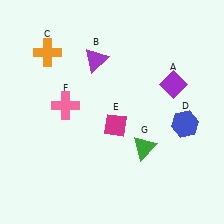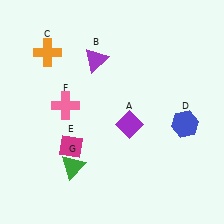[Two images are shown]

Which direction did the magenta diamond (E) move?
The magenta diamond (E) moved left.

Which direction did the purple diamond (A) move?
The purple diamond (A) moved left.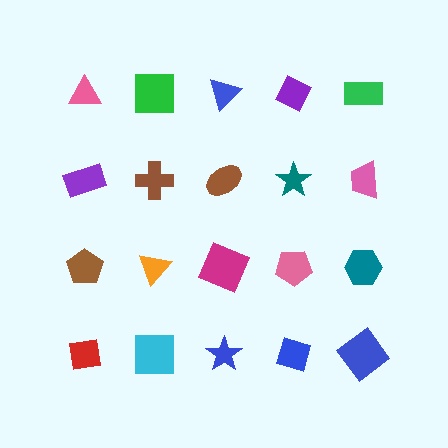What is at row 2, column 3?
A brown ellipse.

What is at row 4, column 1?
A red square.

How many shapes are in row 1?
5 shapes.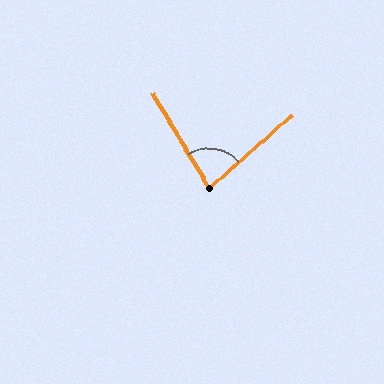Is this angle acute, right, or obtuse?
It is acute.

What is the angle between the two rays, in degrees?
Approximately 79 degrees.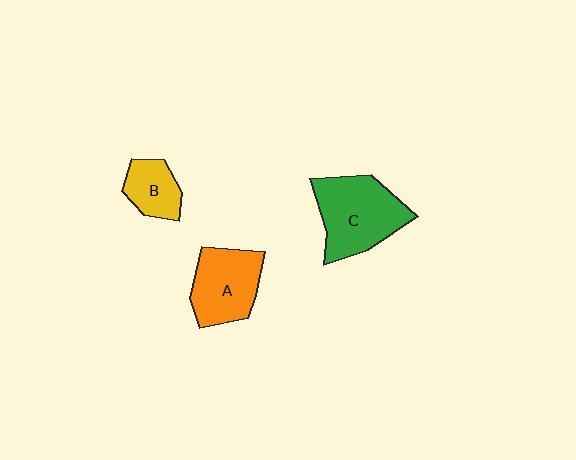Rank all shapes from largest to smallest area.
From largest to smallest: C (green), A (orange), B (yellow).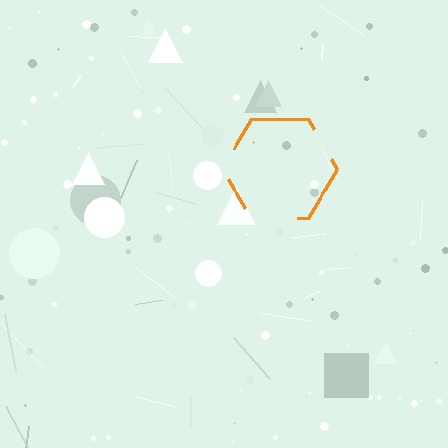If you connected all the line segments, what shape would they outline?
They would outline a hexagon.